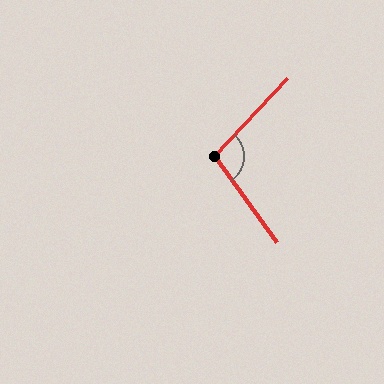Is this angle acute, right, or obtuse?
It is obtuse.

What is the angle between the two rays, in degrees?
Approximately 101 degrees.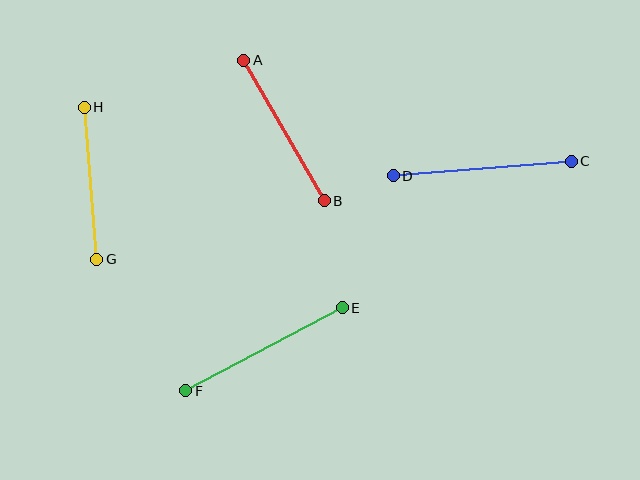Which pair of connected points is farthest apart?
Points C and D are farthest apart.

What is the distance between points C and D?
The distance is approximately 178 pixels.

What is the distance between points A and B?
The distance is approximately 162 pixels.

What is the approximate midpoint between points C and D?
The midpoint is at approximately (482, 168) pixels.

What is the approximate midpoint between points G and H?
The midpoint is at approximately (90, 183) pixels.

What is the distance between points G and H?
The distance is approximately 153 pixels.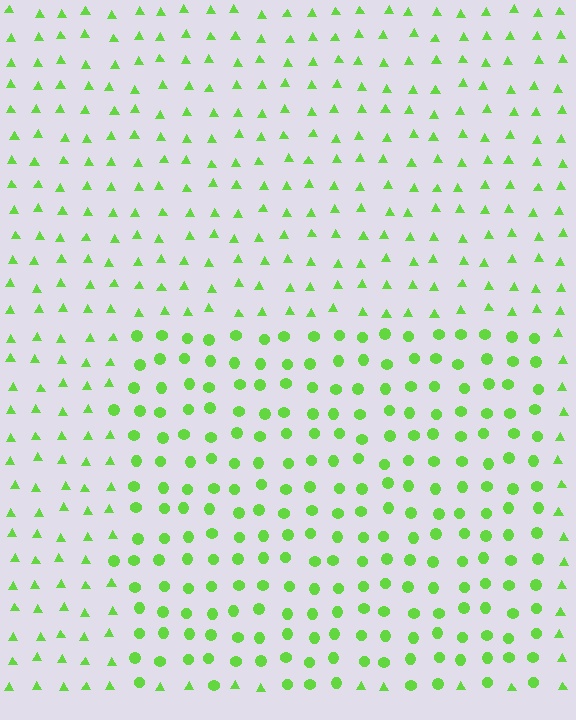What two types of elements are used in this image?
The image uses circles inside the rectangle region and triangles outside it.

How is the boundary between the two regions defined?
The boundary is defined by a change in element shape: circles inside vs. triangles outside. All elements share the same color and spacing.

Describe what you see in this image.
The image is filled with small lime elements arranged in a uniform grid. A rectangle-shaped region contains circles, while the surrounding area contains triangles. The boundary is defined purely by the change in element shape.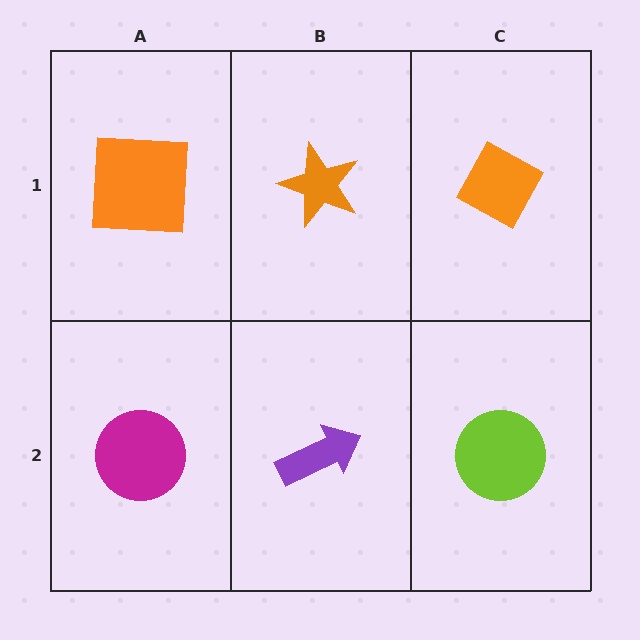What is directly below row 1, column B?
A purple arrow.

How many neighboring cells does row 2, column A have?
2.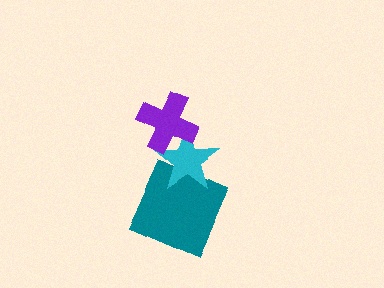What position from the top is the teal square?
The teal square is 3rd from the top.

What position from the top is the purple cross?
The purple cross is 1st from the top.